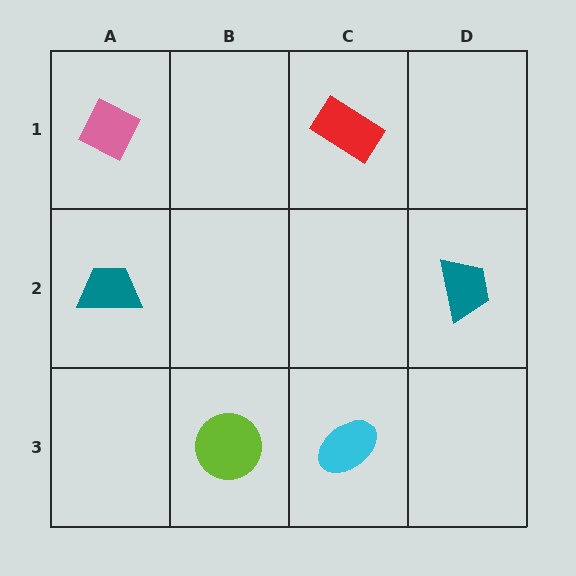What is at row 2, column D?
A teal trapezoid.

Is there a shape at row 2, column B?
No, that cell is empty.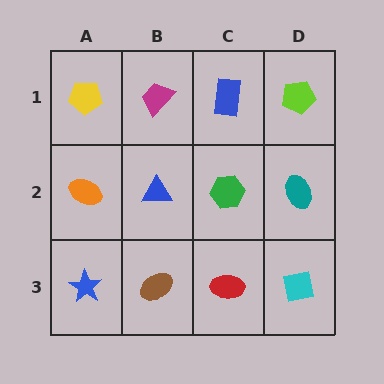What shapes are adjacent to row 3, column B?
A blue triangle (row 2, column B), a blue star (row 3, column A), a red ellipse (row 3, column C).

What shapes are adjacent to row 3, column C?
A green hexagon (row 2, column C), a brown ellipse (row 3, column B), a cyan square (row 3, column D).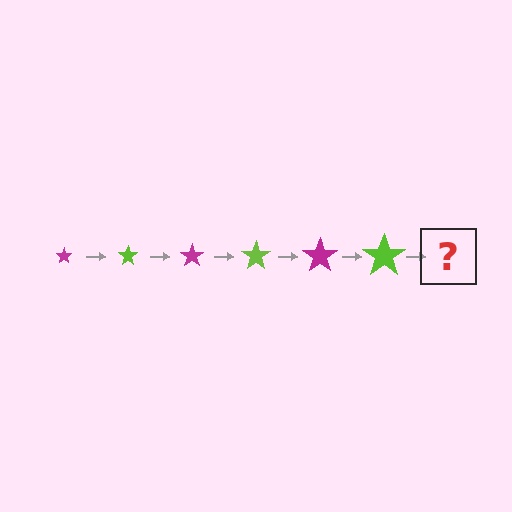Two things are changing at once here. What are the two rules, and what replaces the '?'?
The two rules are that the star grows larger each step and the color cycles through magenta and lime. The '?' should be a magenta star, larger than the previous one.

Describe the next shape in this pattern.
It should be a magenta star, larger than the previous one.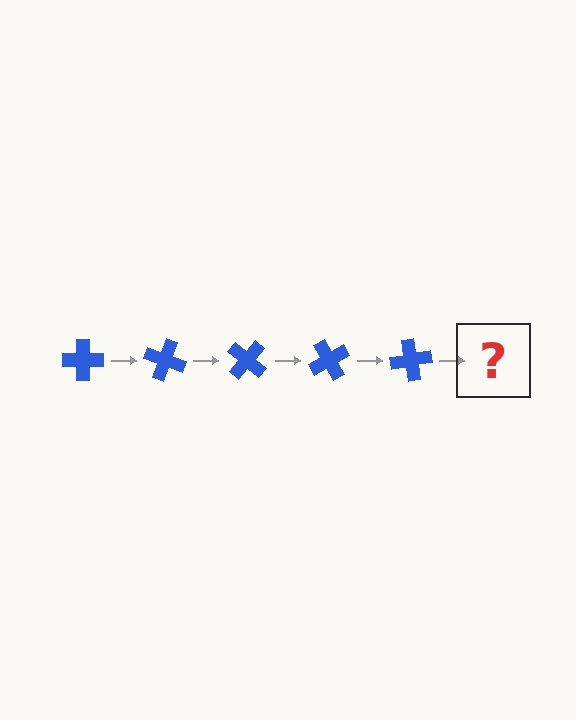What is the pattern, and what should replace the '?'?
The pattern is that the cross rotates 20 degrees each step. The '?' should be a blue cross rotated 100 degrees.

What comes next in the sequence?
The next element should be a blue cross rotated 100 degrees.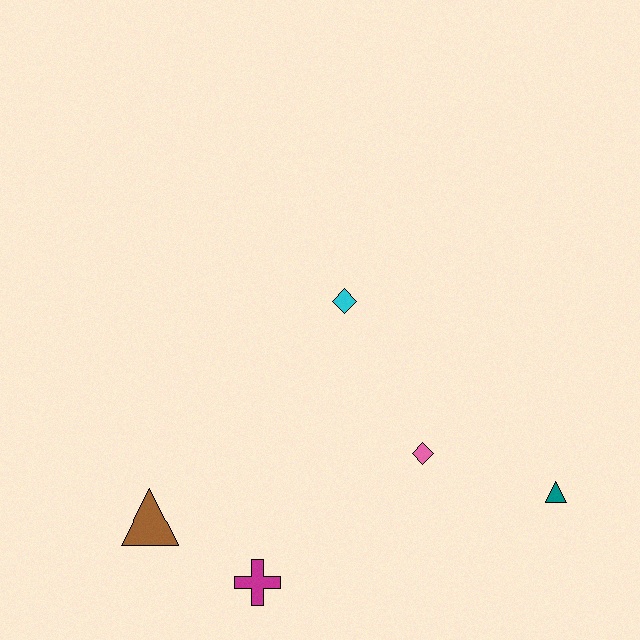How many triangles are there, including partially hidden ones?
There are 2 triangles.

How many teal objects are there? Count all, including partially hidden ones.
There is 1 teal object.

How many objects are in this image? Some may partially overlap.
There are 5 objects.